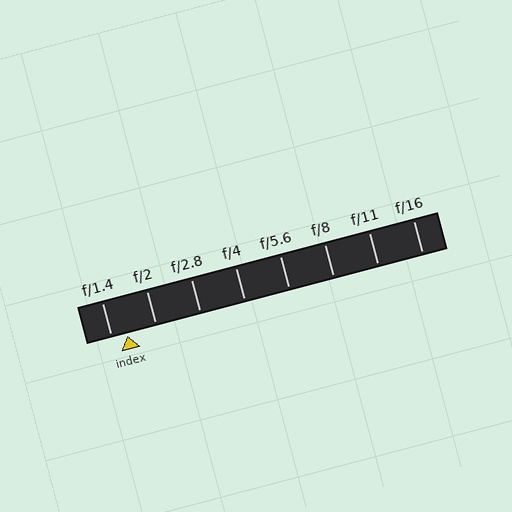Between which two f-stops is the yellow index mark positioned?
The index mark is between f/1.4 and f/2.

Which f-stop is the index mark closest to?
The index mark is closest to f/1.4.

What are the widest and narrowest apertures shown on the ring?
The widest aperture shown is f/1.4 and the narrowest is f/16.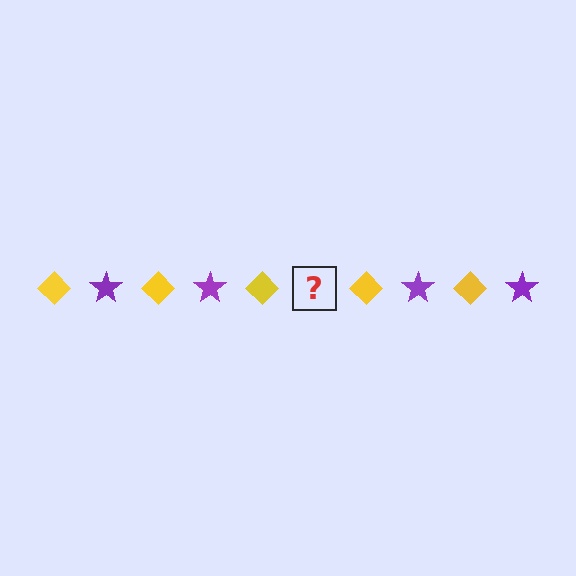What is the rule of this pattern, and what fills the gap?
The rule is that the pattern alternates between yellow diamond and purple star. The gap should be filled with a purple star.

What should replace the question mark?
The question mark should be replaced with a purple star.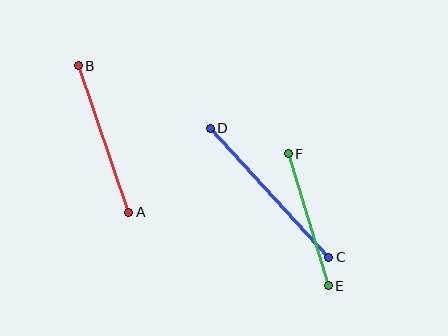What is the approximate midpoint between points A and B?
The midpoint is at approximately (103, 139) pixels.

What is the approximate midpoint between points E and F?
The midpoint is at approximately (308, 220) pixels.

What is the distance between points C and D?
The distance is approximately 175 pixels.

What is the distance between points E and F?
The distance is approximately 138 pixels.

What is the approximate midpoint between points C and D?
The midpoint is at approximately (269, 193) pixels.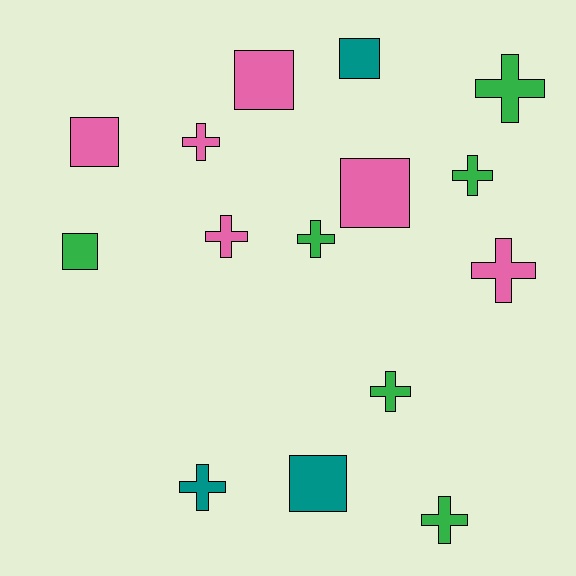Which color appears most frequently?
Green, with 6 objects.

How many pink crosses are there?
There are 3 pink crosses.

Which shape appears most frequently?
Cross, with 9 objects.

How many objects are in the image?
There are 15 objects.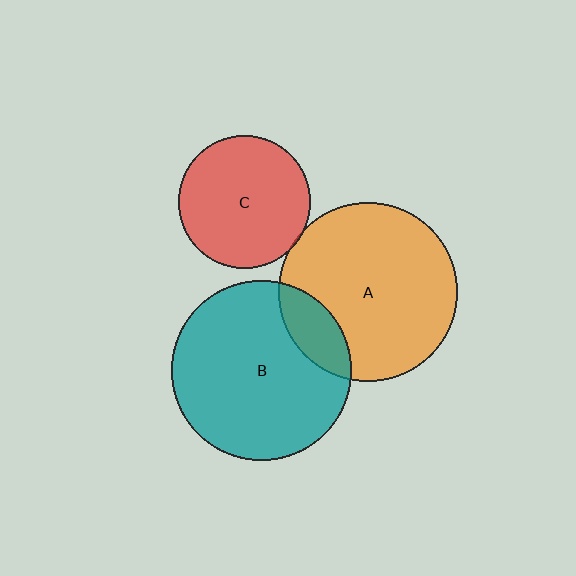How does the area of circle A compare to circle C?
Approximately 1.8 times.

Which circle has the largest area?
Circle B (teal).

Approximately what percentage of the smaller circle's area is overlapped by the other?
Approximately 15%.